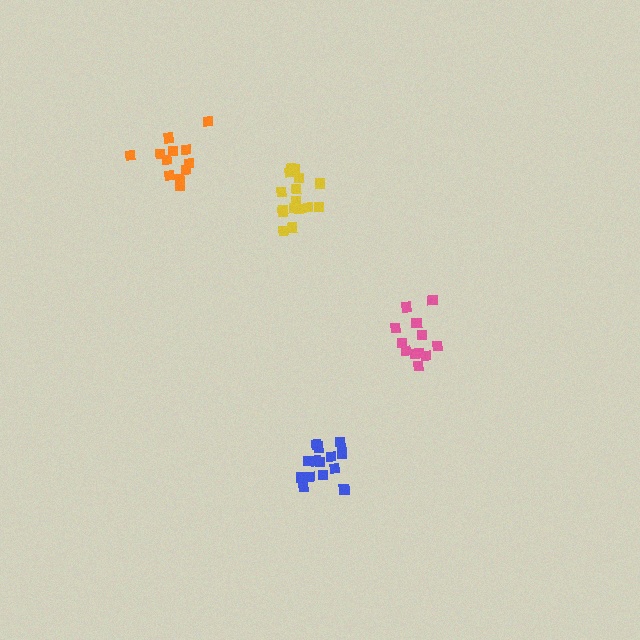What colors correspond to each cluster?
The clusters are colored: blue, pink, orange, yellow.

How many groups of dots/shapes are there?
There are 4 groups.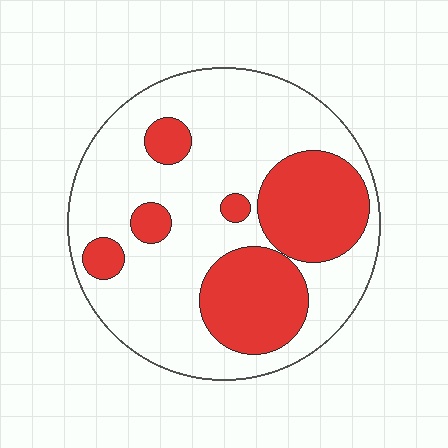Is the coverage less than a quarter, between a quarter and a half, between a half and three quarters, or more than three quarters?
Between a quarter and a half.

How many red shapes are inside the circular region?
6.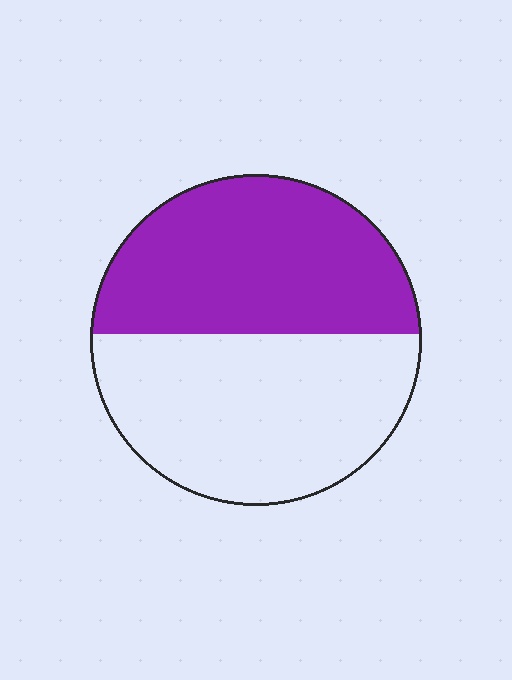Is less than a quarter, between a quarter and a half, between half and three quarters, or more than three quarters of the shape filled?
Between a quarter and a half.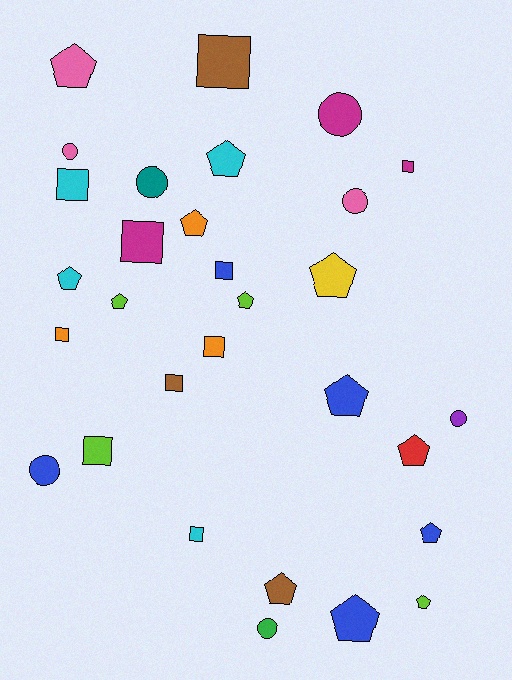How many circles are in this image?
There are 7 circles.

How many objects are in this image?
There are 30 objects.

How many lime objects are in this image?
There are 4 lime objects.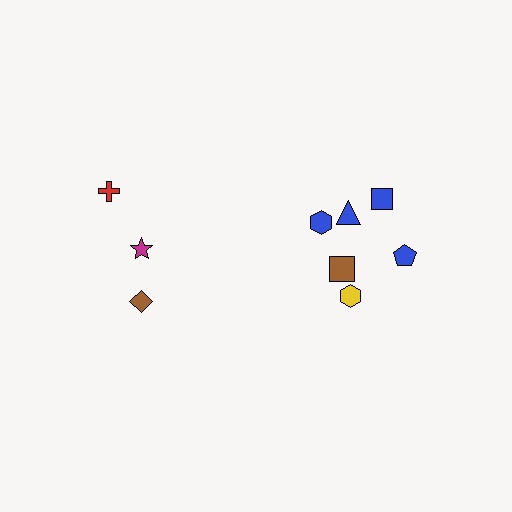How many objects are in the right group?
There are 6 objects.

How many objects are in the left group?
There are 3 objects.